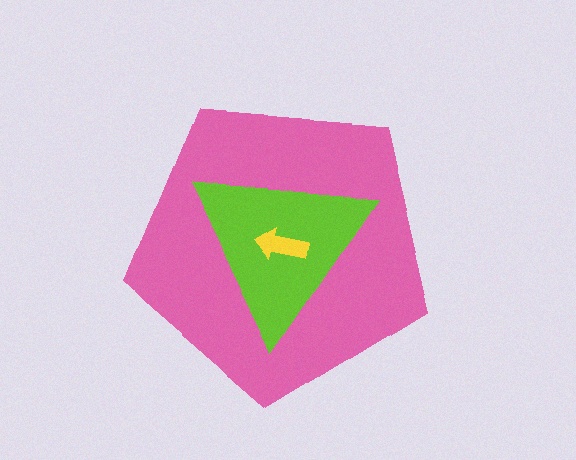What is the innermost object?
The yellow arrow.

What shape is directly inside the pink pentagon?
The lime triangle.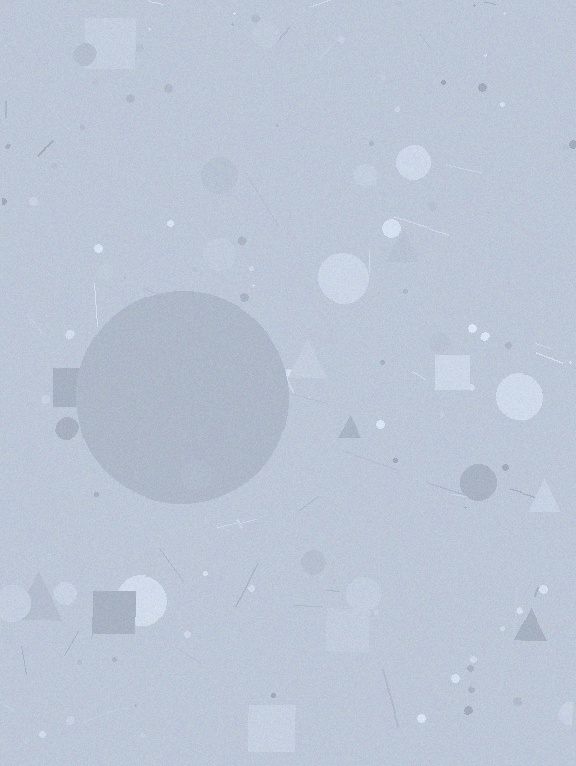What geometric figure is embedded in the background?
A circle is embedded in the background.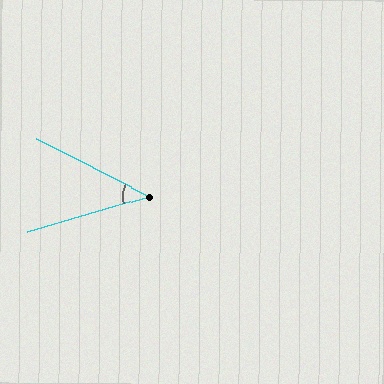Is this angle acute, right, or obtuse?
It is acute.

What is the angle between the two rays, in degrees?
Approximately 43 degrees.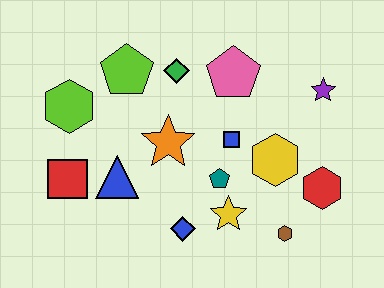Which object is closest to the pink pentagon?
The green diamond is closest to the pink pentagon.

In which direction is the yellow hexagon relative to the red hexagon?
The yellow hexagon is to the left of the red hexagon.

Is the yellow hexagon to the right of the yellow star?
Yes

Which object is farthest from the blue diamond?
The purple star is farthest from the blue diamond.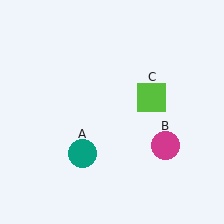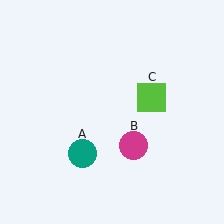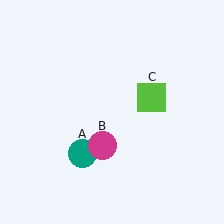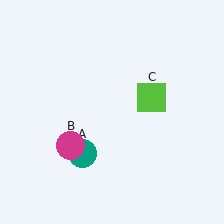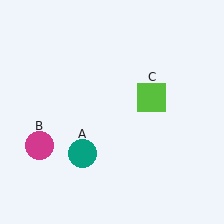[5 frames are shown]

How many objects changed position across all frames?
1 object changed position: magenta circle (object B).